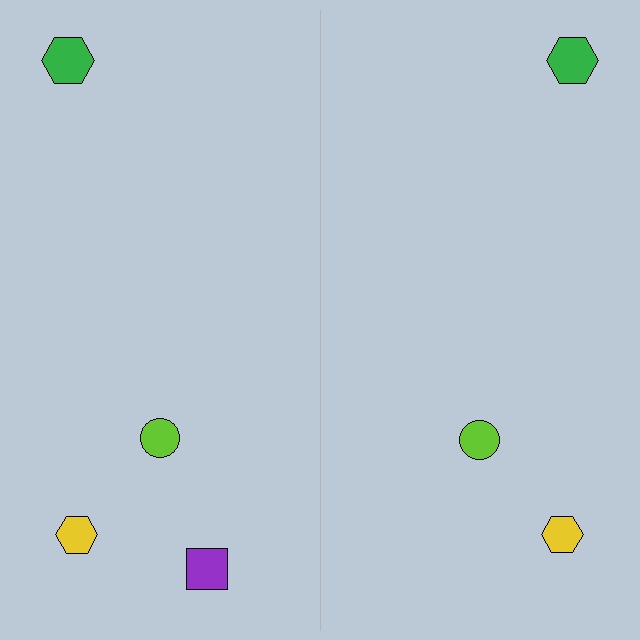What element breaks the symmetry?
A purple square is missing from the right side.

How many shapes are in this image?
There are 7 shapes in this image.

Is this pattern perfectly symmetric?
No, the pattern is not perfectly symmetric. A purple square is missing from the right side.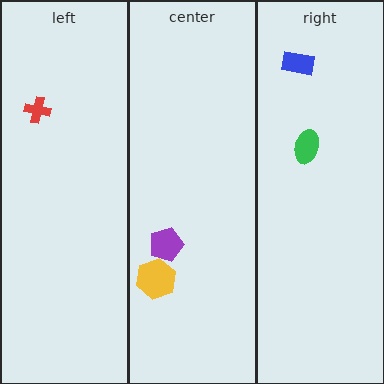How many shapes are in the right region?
2.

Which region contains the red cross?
The left region.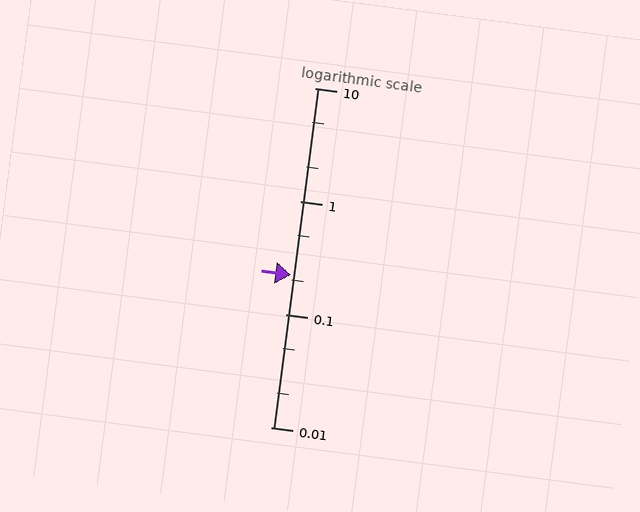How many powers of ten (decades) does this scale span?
The scale spans 3 decades, from 0.01 to 10.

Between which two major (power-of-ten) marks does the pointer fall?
The pointer is between 0.1 and 1.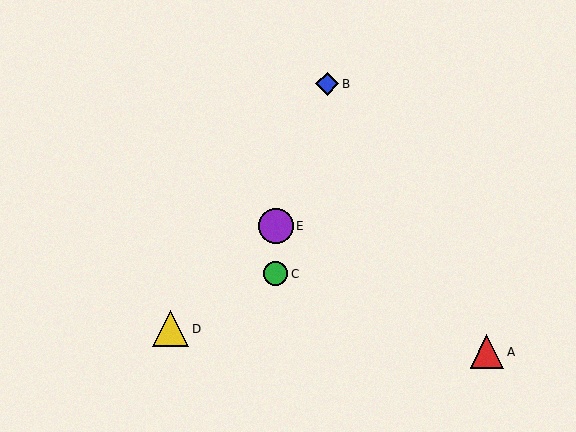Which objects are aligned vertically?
Objects C, E are aligned vertically.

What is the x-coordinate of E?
Object E is at x≈276.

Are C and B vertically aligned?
No, C is at x≈276 and B is at x≈327.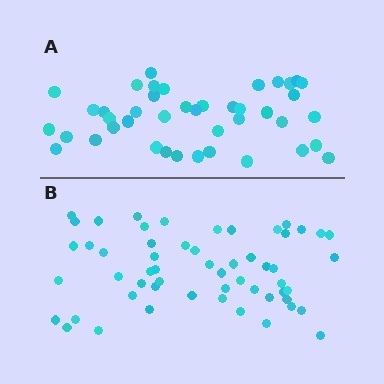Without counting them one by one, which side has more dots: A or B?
Region B (the bottom region) has more dots.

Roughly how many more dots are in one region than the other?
Region B has approximately 15 more dots than region A.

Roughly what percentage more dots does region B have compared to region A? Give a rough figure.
About 35% more.